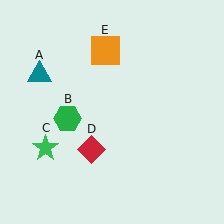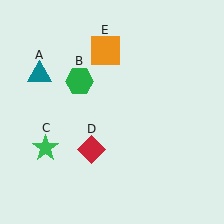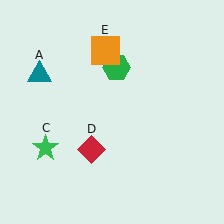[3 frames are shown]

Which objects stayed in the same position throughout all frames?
Teal triangle (object A) and green star (object C) and red diamond (object D) and orange square (object E) remained stationary.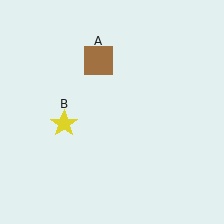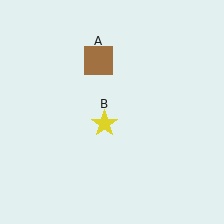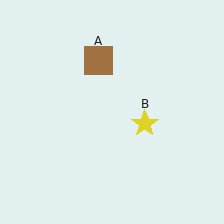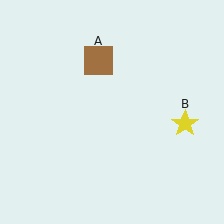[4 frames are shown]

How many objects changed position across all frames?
1 object changed position: yellow star (object B).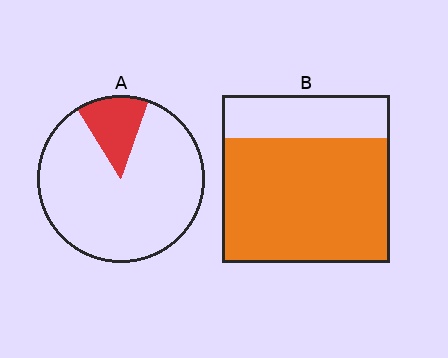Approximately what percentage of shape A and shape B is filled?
A is approximately 15% and B is approximately 75%.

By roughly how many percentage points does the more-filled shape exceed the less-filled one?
By roughly 60 percentage points (B over A).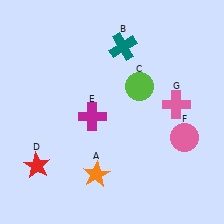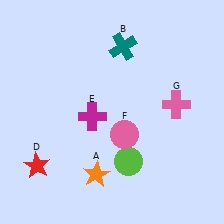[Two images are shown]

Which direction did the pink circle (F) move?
The pink circle (F) moved left.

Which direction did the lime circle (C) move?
The lime circle (C) moved down.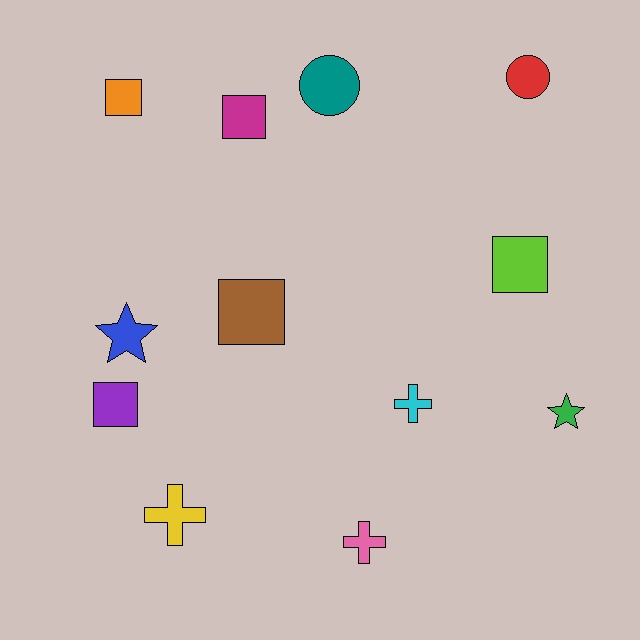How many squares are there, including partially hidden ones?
There are 5 squares.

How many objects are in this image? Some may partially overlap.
There are 12 objects.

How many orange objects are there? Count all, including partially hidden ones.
There is 1 orange object.